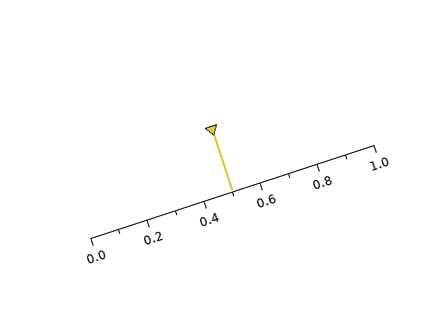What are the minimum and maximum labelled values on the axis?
The axis runs from 0.0 to 1.0.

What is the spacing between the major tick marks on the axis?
The major ticks are spaced 0.2 apart.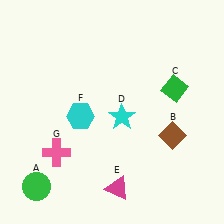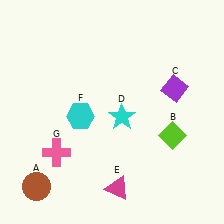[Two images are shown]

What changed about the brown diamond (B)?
In Image 1, B is brown. In Image 2, it changed to lime.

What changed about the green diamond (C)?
In Image 1, C is green. In Image 2, it changed to purple.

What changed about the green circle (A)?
In Image 1, A is green. In Image 2, it changed to brown.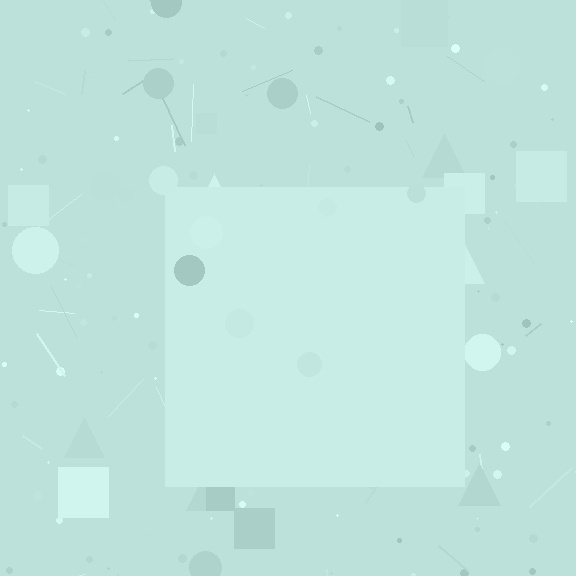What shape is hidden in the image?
A square is hidden in the image.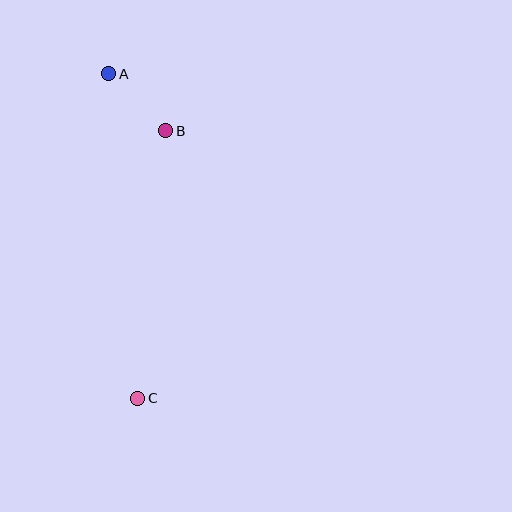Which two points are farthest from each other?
Points A and C are farthest from each other.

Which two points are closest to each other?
Points A and B are closest to each other.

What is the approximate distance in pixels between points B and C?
The distance between B and C is approximately 269 pixels.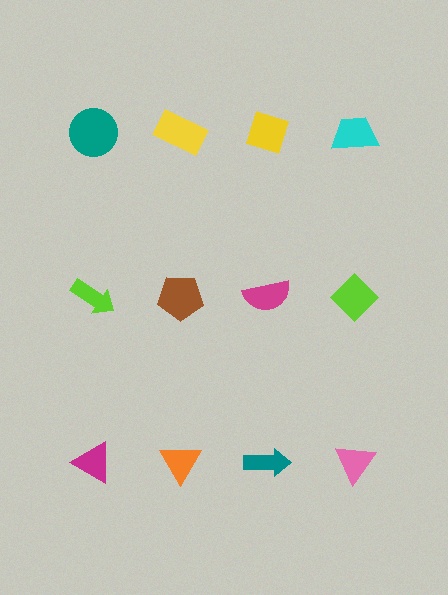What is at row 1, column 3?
A yellow diamond.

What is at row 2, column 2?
A brown pentagon.